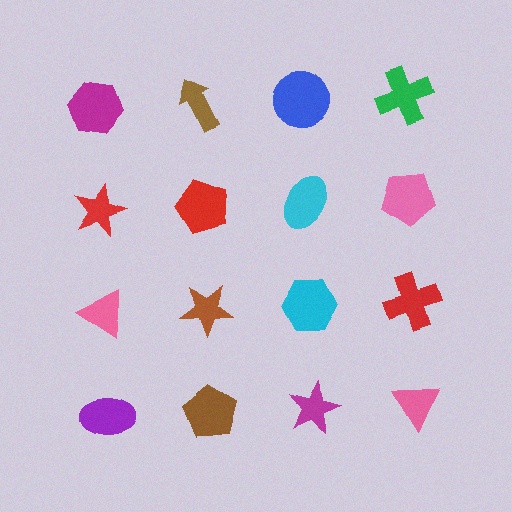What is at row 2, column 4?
A pink pentagon.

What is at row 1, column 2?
A brown arrow.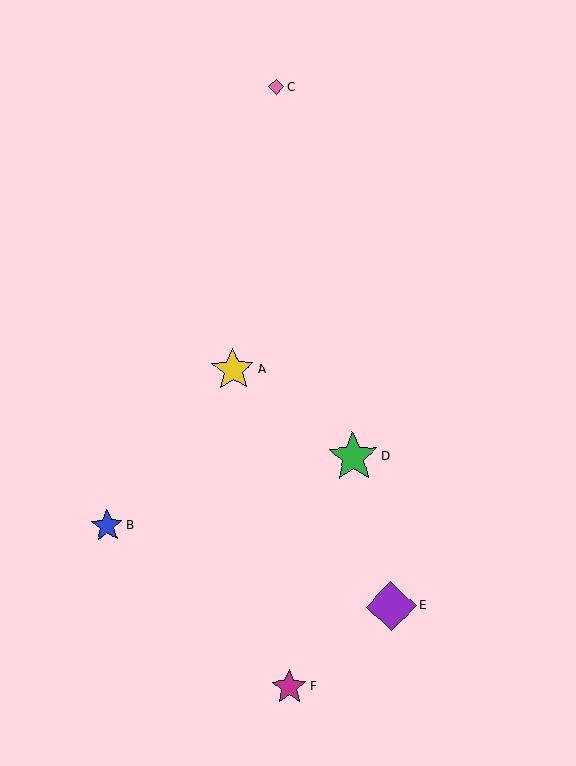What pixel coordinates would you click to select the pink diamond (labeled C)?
Click at (276, 87) to select the pink diamond C.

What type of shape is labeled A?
Shape A is a yellow star.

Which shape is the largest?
The green star (labeled D) is the largest.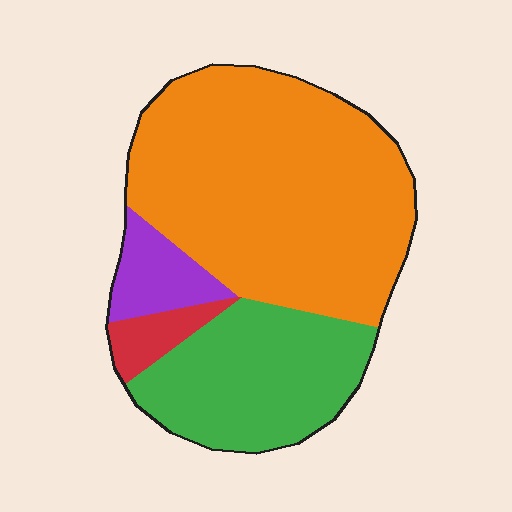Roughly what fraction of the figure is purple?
Purple covers 8% of the figure.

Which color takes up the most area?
Orange, at roughly 60%.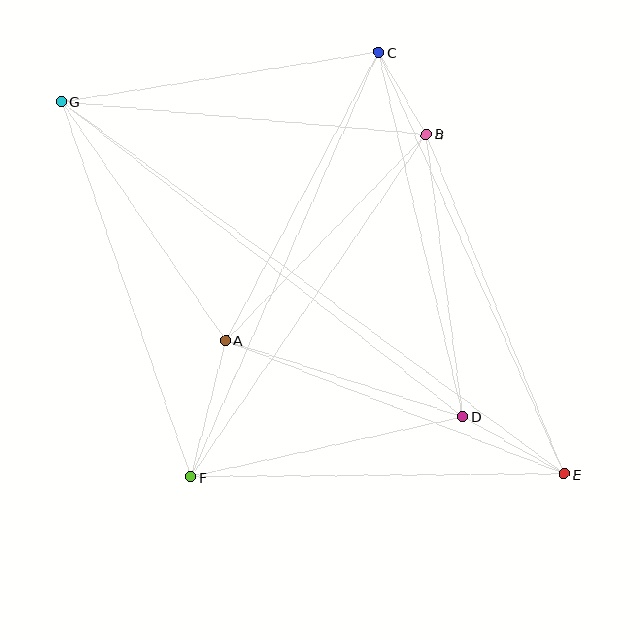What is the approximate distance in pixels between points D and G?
The distance between D and G is approximately 510 pixels.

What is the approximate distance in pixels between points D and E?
The distance between D and E is approximately 117 pixels.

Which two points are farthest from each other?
Points E and G are farthest from each other.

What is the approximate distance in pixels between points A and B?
The distance between A and B is approximately 288 pixels.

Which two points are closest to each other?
Points B and C are closest to each other.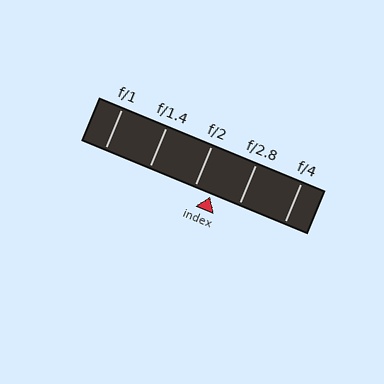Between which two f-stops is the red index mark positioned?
The index mark is between f/2 and f/2.8.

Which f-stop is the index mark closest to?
The index mark is closest to f/2.